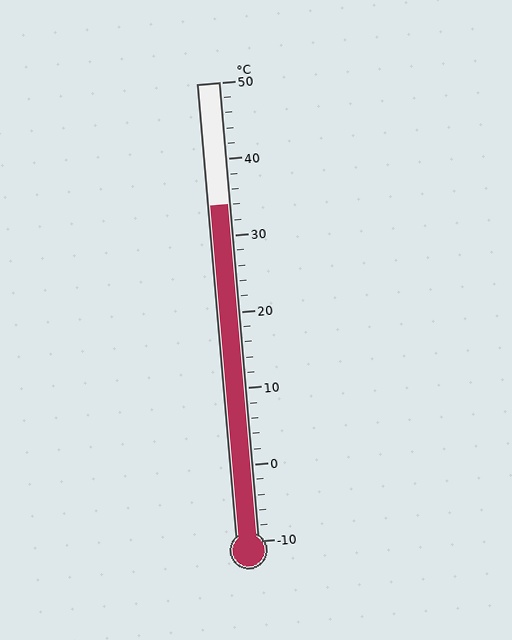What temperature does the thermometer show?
The thermometer shows approximately 34°C.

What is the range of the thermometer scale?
The thermometer scale ranges from -10°C to 50°C.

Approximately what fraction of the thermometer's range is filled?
The thermometer is filled to approximately 75% of its range.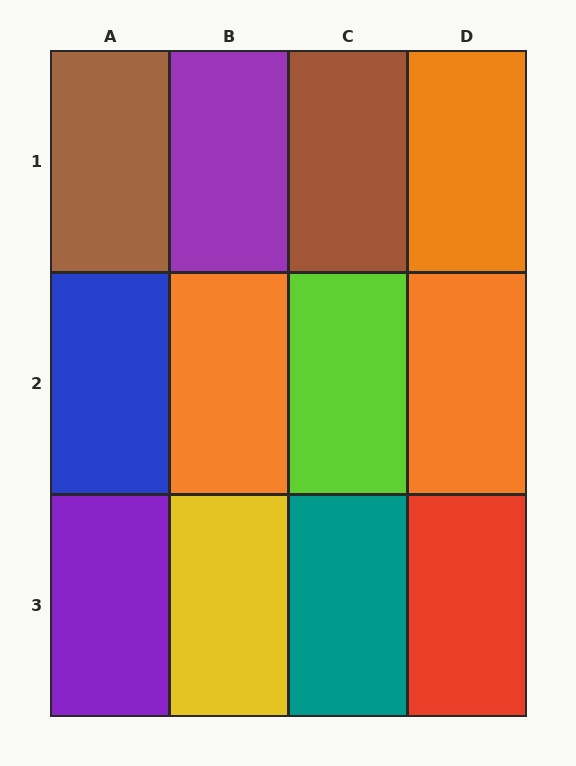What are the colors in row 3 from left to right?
Purple, yellow, teal, red.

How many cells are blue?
1 cell is blue.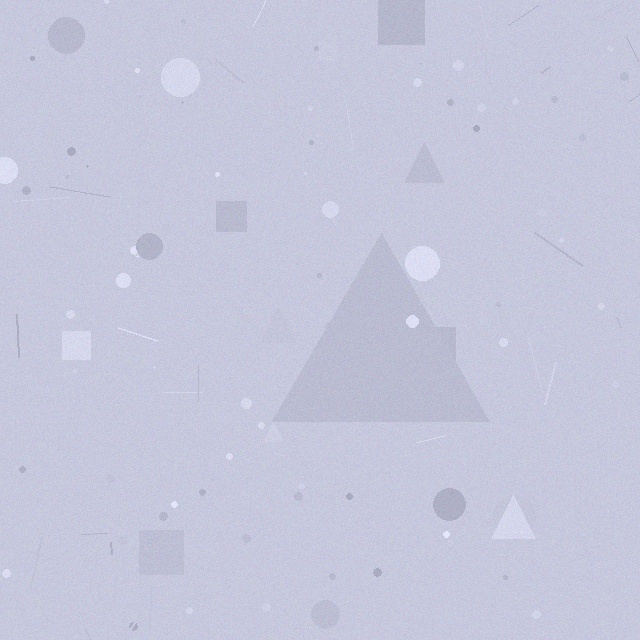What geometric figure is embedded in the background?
A triangle is embedded in the background.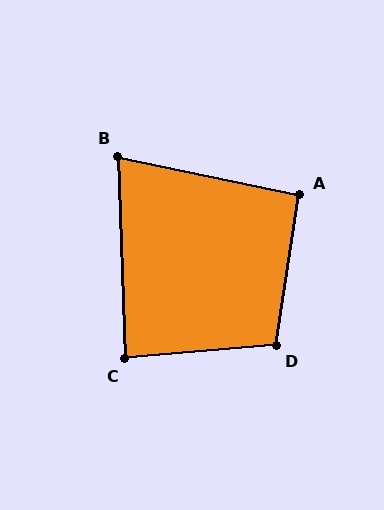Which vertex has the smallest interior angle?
B, at approximately 76 degrees.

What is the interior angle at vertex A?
Approximately 93 degrees (approximately right).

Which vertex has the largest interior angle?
D, at approximately 104 degrees.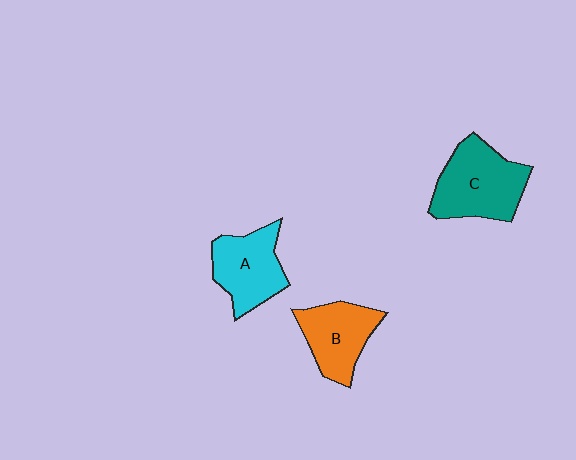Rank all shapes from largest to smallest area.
From largest to smallest: C (teal), A (cyan), B (orange).